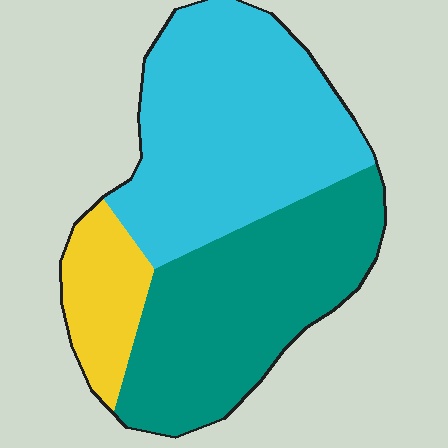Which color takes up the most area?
Cyan, at roughly 45%.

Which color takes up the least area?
Yellow, at roughly 15%.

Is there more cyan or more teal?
Cyan.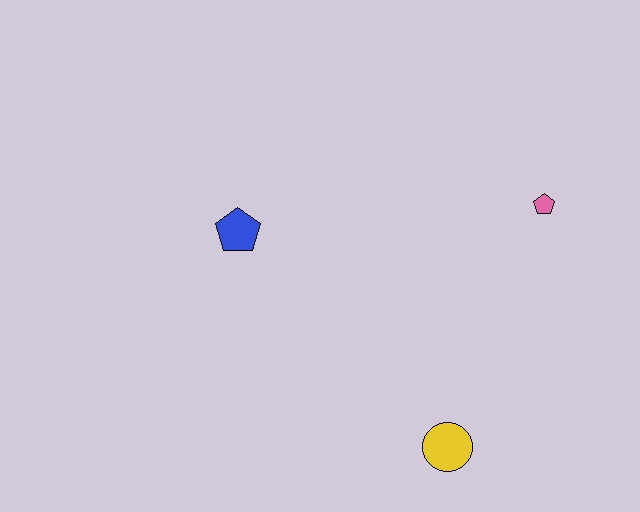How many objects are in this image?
There are 3 objects.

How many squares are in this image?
There are no squares.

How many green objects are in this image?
There are no green objects.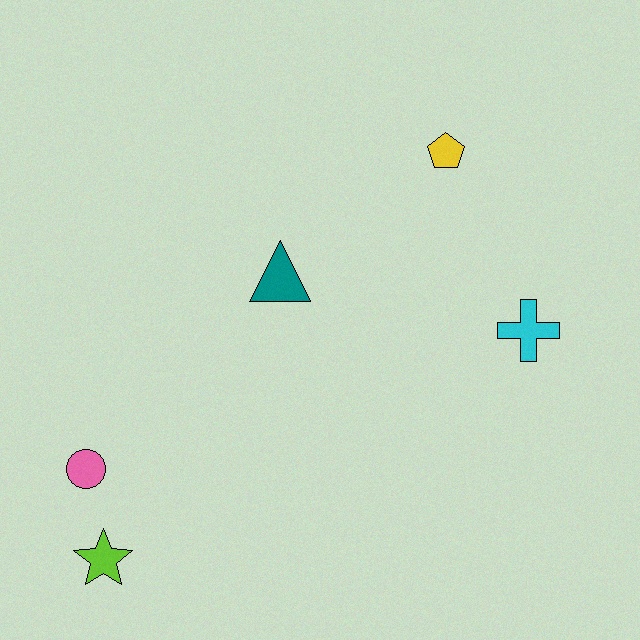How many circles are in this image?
There is 1 circle.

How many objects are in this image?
There are 5 objects.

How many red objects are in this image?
There are no red objects.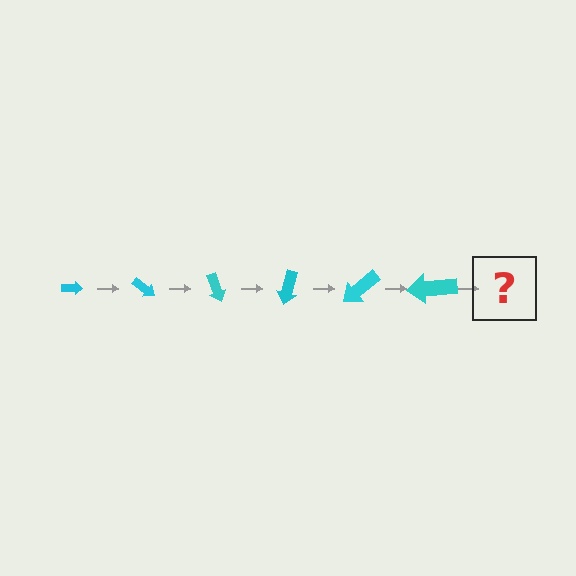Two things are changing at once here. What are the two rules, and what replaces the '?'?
The two rules are that the arrow grows larger each step and it rotates 35 degrees each step. The '?' should be an arrow, larger than the previous one and rotated 210 degrees from the start.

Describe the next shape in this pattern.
It should be an arrow, larger than the previous one and rotated 210 degrees from the start.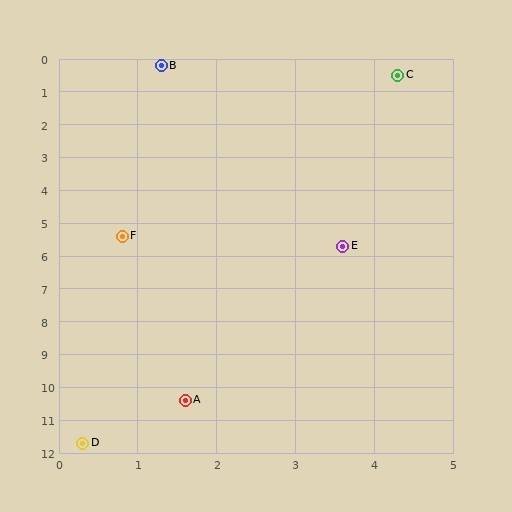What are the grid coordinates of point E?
Point E is at approximately (3.6, 5.7).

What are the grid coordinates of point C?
Point C is at approximately (4.3, 0.5).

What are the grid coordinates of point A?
Point A is at approximately (1.6, 10.4).